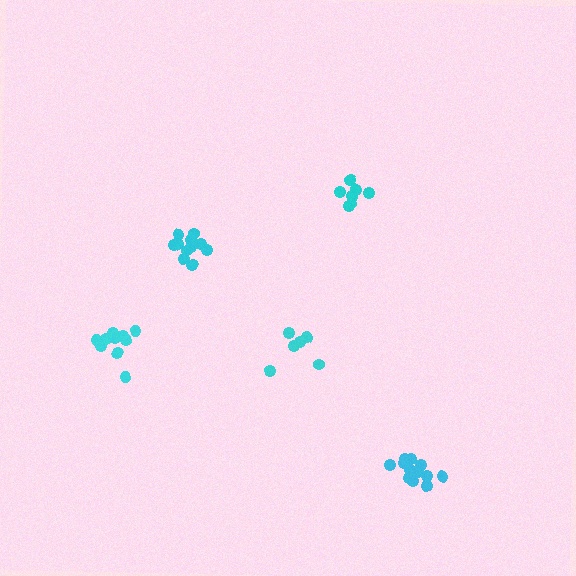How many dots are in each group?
Group 1: 11 dots, Group 2: 6 dots, Group 3: 11 dots, Group 4: 7 dots, Group 5: 12 dots (47 total).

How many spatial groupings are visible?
There are 5 spatial groupings.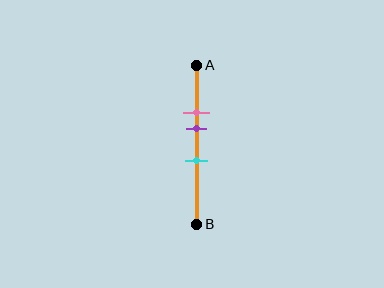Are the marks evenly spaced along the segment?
Yes, the marks are approximately evenly spaced.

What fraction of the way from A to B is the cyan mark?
The cyan mark is approximately 60% (0.6) of the way from A to B.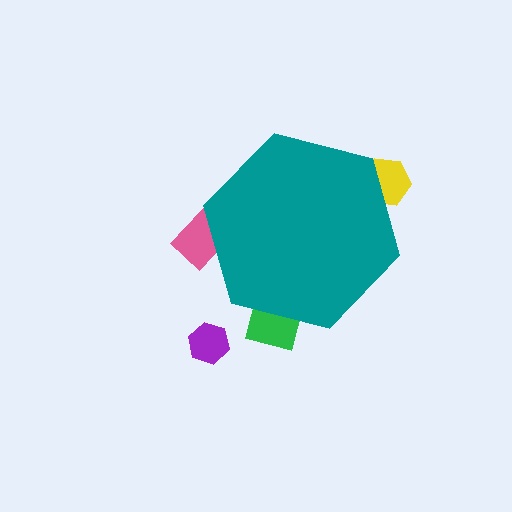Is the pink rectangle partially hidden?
Yes, the pink rectangle is partially hidden behind the teal hexagon.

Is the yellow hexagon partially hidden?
Yes, the yellow hexagon is partially hidden behind the teal hexagon.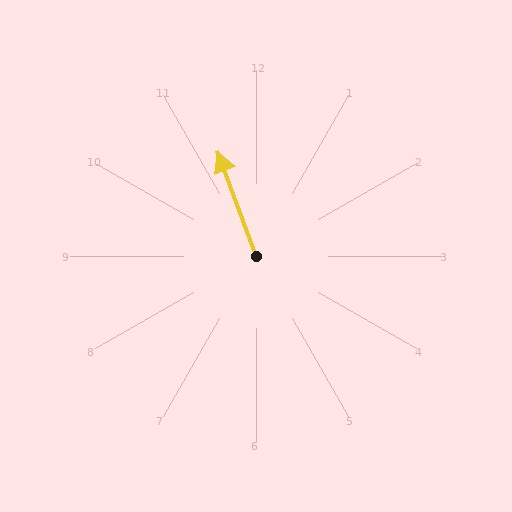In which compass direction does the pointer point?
North.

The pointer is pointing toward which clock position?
Roughly 11 o'clock.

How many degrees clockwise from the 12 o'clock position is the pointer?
Approximately 340 degrees.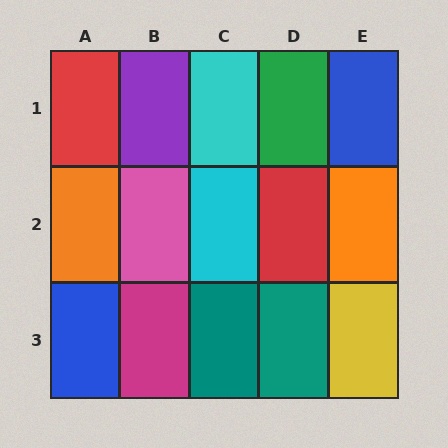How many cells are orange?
2 cells are orange.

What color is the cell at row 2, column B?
Pink.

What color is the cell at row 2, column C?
Cyan.